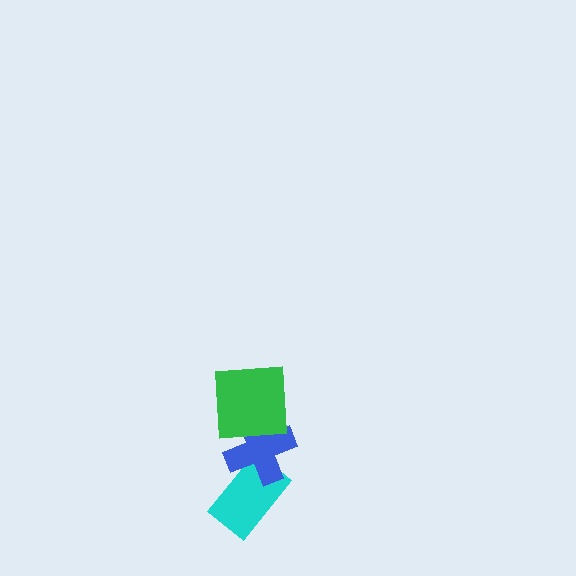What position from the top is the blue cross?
The blue cross is 2nd from the top.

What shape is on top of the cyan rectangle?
The blue cross is on top of the cyan rectangle.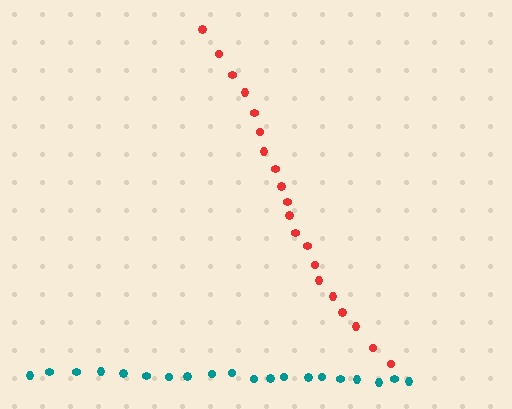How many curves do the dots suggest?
There are 2 distinct paths.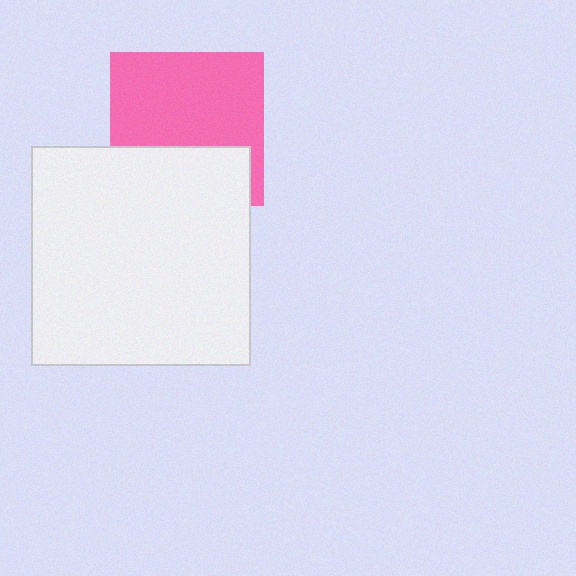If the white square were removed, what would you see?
You would see the complete pink square.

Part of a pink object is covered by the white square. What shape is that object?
It is a square.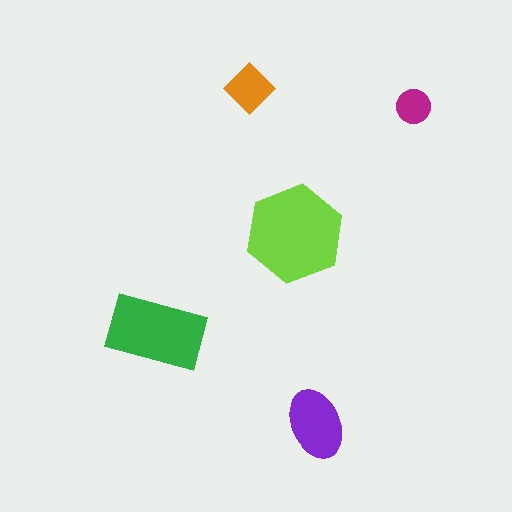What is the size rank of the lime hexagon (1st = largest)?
1st.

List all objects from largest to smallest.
The lime hexagon, the green rectangle, the purple ellipse, the orange diamond, the magenta circle.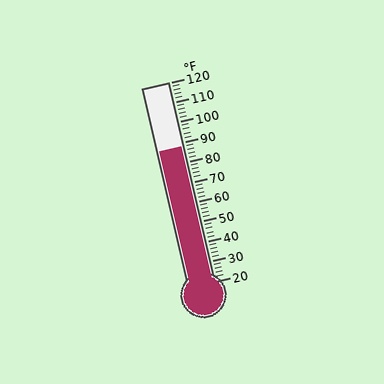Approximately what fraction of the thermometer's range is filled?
The thermometer is filled to approximately 70% of its range.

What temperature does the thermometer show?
The thermometer shows approximately 88°F.